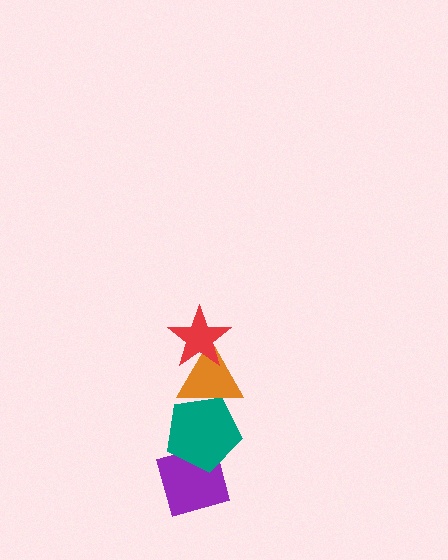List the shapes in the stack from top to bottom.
From top to bottom: the red star, the orange triangle, the teal pentagon, the purple diamond.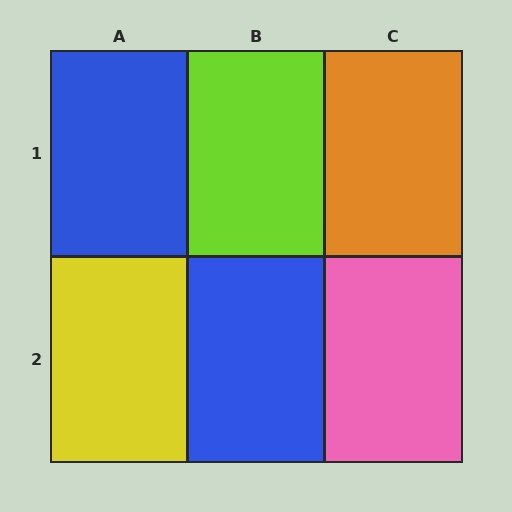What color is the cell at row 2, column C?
Pink.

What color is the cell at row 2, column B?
Blue.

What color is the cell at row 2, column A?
Yellow.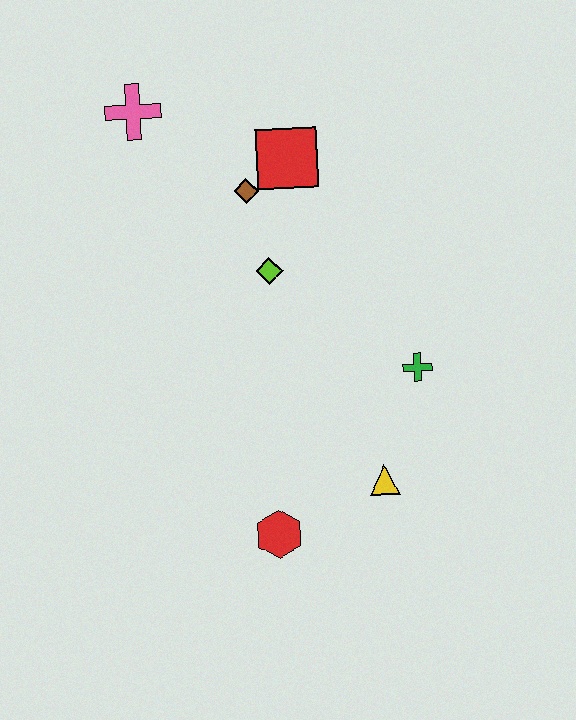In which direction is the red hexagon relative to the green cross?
The red hexagon is below the green cross.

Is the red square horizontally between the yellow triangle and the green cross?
No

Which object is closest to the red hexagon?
The yellow triangle is closest to the red hexagon.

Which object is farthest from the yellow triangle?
The pink cross is farthest from the yellow triangle.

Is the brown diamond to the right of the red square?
No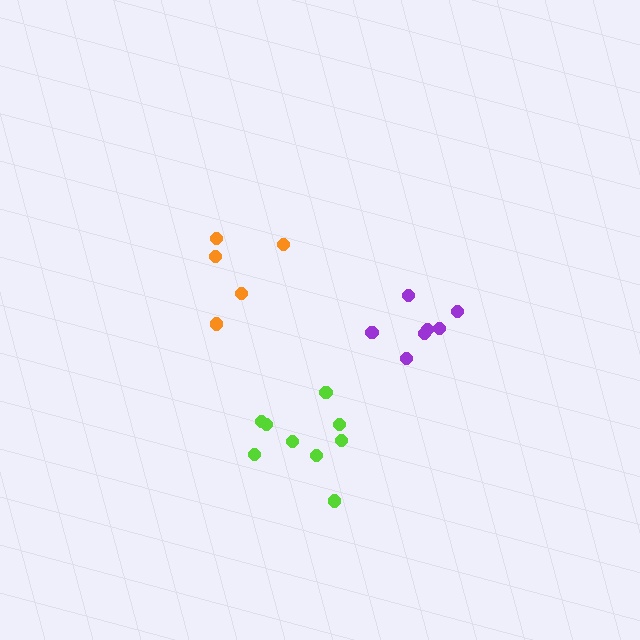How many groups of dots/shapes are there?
There are 3 groups.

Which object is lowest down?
The lime cluster is bottommost.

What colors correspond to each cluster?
The clusters are colored: purple, orange, lime.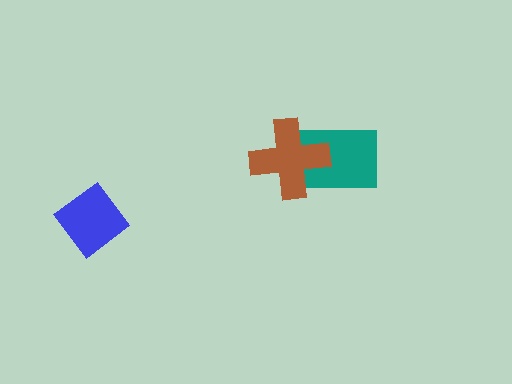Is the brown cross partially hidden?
No, no other shape covers it.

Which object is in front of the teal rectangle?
The brown cross is in front of the teal rectangle.